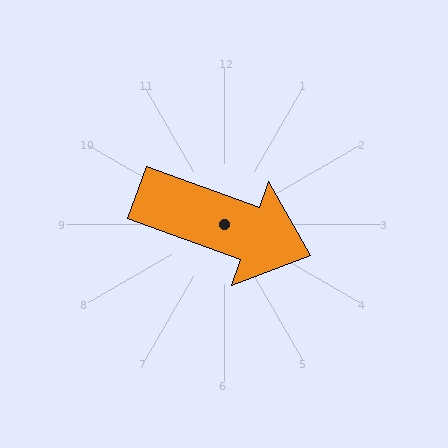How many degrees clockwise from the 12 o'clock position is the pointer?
Approximately 110 degrees.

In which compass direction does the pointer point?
East.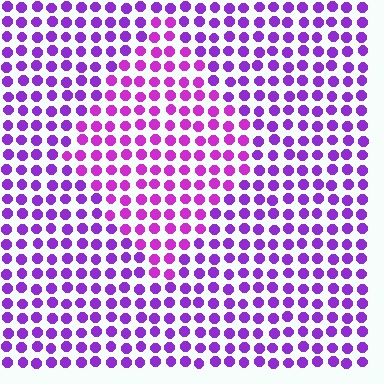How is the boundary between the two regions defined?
The boundary is defined purely by a slight shift in hue (about 23 degrees). Spacing, size, and orientation are identical on both sides.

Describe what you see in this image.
The image is filled with small purple elements in a uniform arrangement. A diamond-shaped region is visible where the elements are tinted to a slightly different hue, forming a subtle color boundary.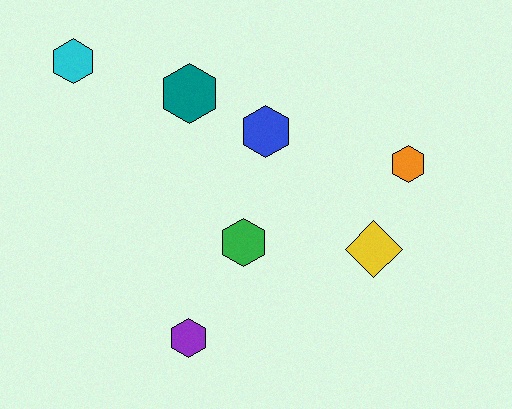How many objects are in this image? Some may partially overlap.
There are 7 objects.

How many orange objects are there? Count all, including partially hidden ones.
There is 1 orange object.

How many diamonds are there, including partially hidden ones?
There is 1 diamond.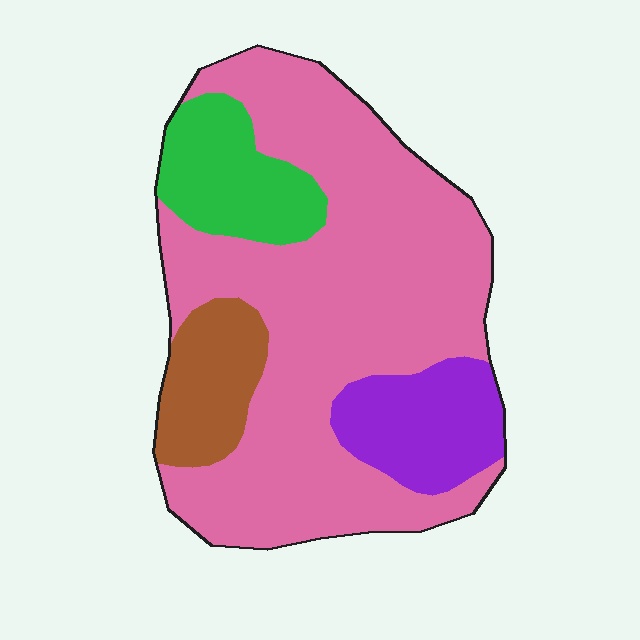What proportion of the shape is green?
Green takes up about one eighth (1/8) of the shape.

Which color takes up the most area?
Pink, at roughly 65%.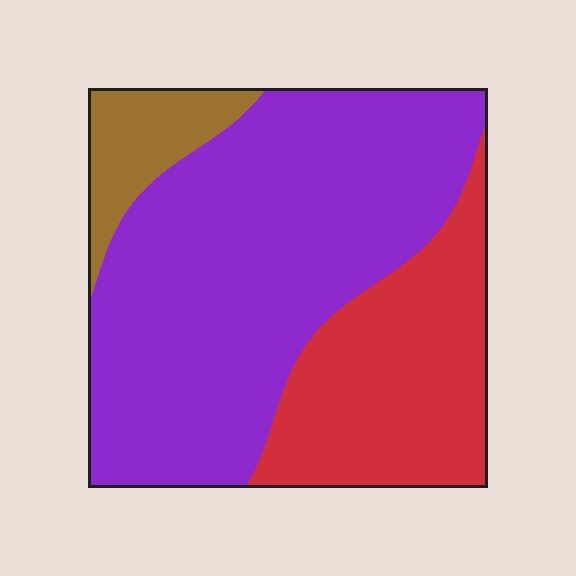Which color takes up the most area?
Purple, at roughly 60%.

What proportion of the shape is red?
Red covers around 30% of the shape.